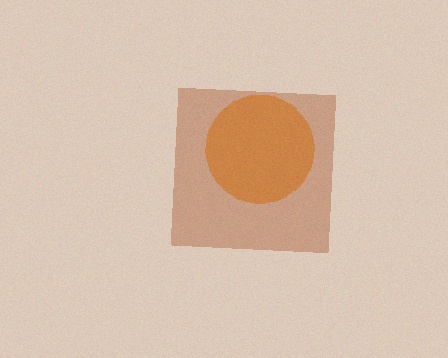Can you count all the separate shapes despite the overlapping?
Yes, there are 2 separate shapes.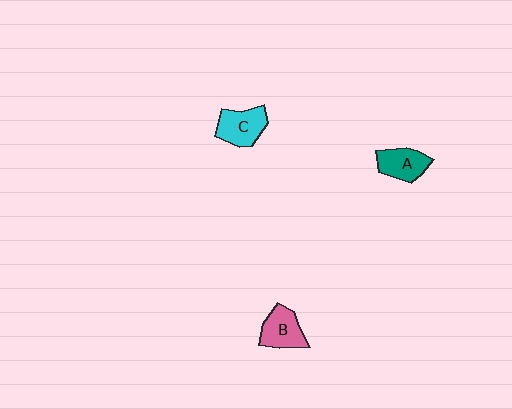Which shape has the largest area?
Shape C (cyan).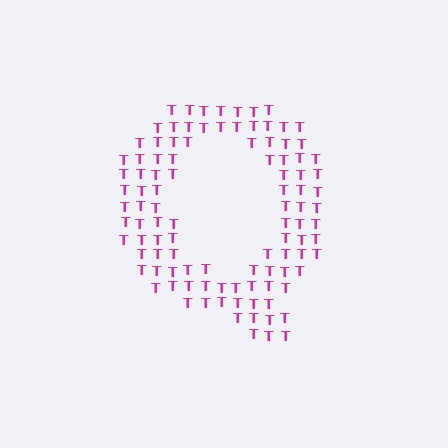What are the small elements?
The small elements are letter T's.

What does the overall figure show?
The overall figure shows the letter Q.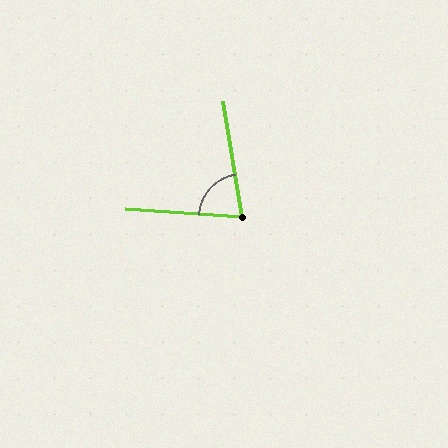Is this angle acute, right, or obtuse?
It is acute.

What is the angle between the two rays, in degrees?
Approximately 77 degrees.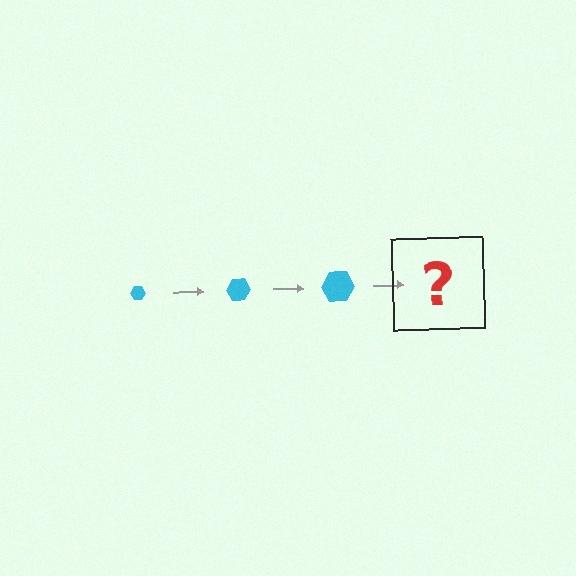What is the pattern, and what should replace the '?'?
The pattern is that the hexagon gets progressively larger each step. The '?' should be a cyan hexagon, larger than the previous one.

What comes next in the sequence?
The next element should be a cyan hexagon, larger than the previous one.